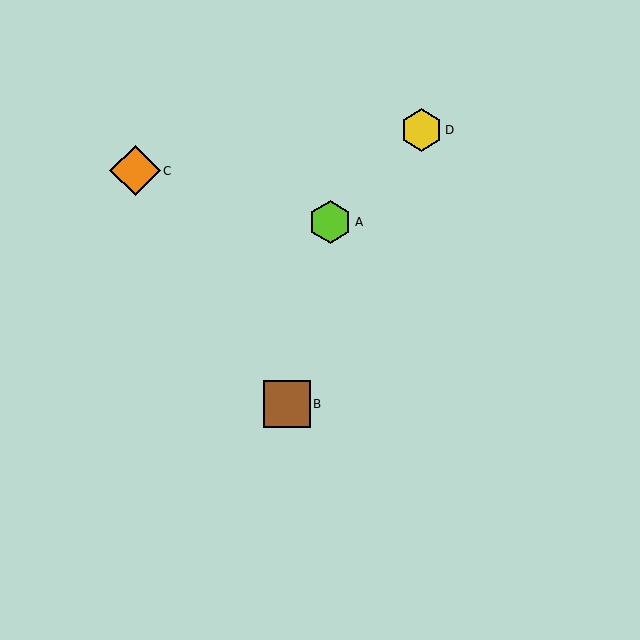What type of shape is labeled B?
Shape B is a brown square.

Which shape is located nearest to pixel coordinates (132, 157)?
The orange diamond (labeled C) at (135, 171) is nearest to that location.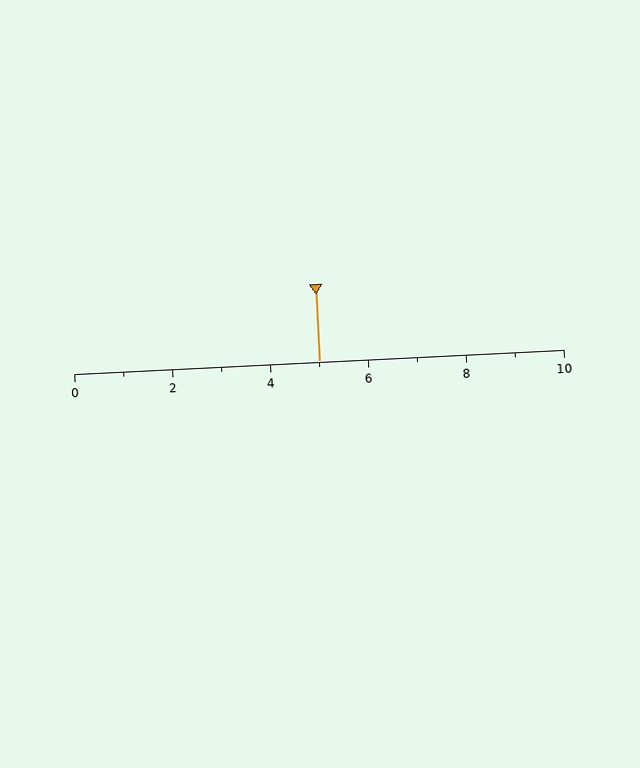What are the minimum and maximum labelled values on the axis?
The axis runs from 0 to 10.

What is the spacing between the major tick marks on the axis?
The major ticks are spaced 2 apart.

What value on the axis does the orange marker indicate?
The marker indicates approximately 5.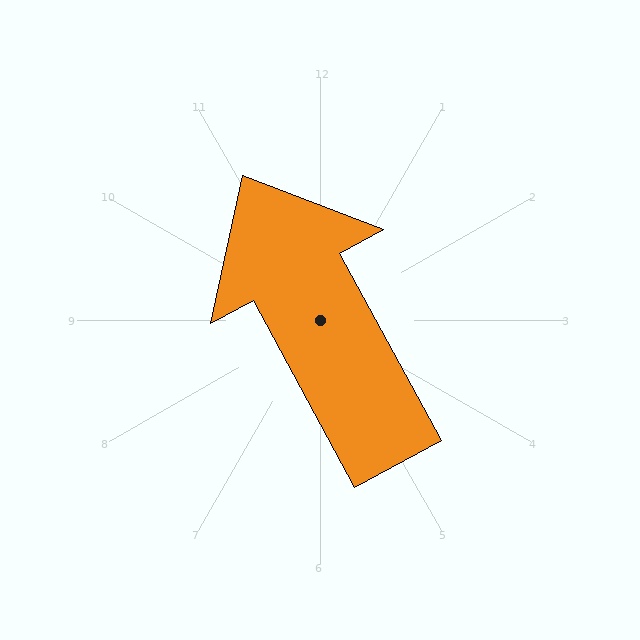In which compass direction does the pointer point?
Northwest.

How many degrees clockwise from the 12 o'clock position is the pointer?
Approximately 332 degrees.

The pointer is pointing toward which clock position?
Roughly 11 o'clock.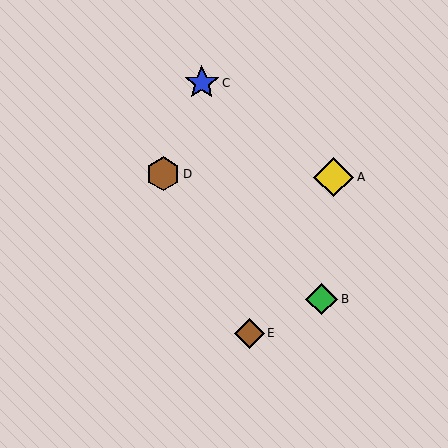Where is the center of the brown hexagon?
The center of the brown hexagon is at (163, 174).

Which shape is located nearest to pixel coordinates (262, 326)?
The brown diamond (labeled E) at (249, 333) is nearest to that location.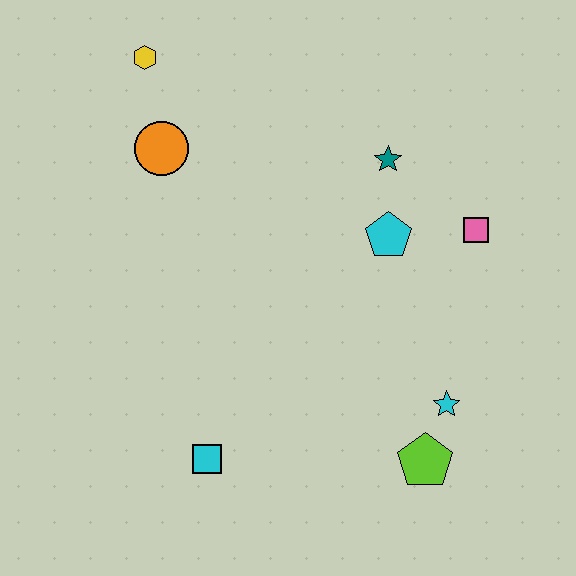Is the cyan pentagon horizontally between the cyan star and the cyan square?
Yes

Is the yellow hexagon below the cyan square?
No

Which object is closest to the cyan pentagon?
The teal star is closest to the cyan pentagon.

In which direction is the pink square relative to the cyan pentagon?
The pink square is to the right of the cyan pentagon.